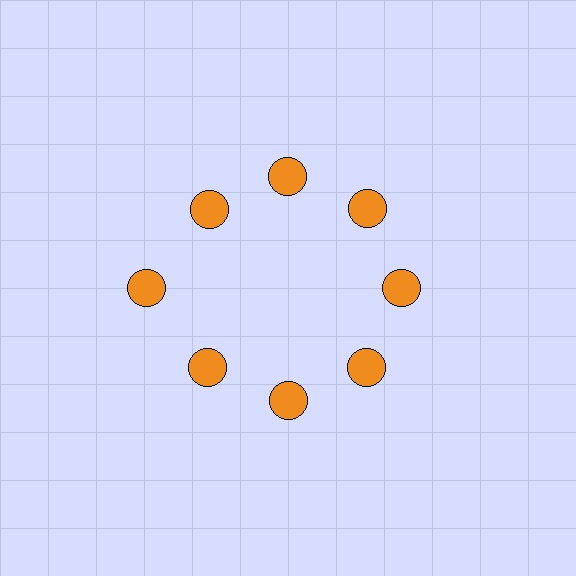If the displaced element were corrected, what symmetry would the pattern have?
It would have 8-fold rotational symmetry — the pattern would map onto itself every 45 degrees.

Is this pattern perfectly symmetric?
No. The 8 orange circles are arranged in a ring, but one element near the 9 o'clock position is pushed outward from the center, breaking the 8-fold rotational symmetry.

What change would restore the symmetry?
The symmetry would be restored by moving it inward, back onto the ring so that all 8 circles sit at equal angles and equal distance from the center.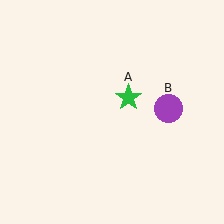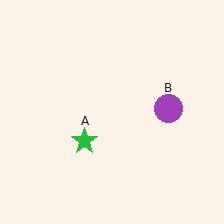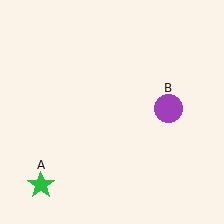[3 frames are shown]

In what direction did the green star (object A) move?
The green star (object A) moved down and to the left.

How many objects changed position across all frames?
1 object changed position: green star (object A).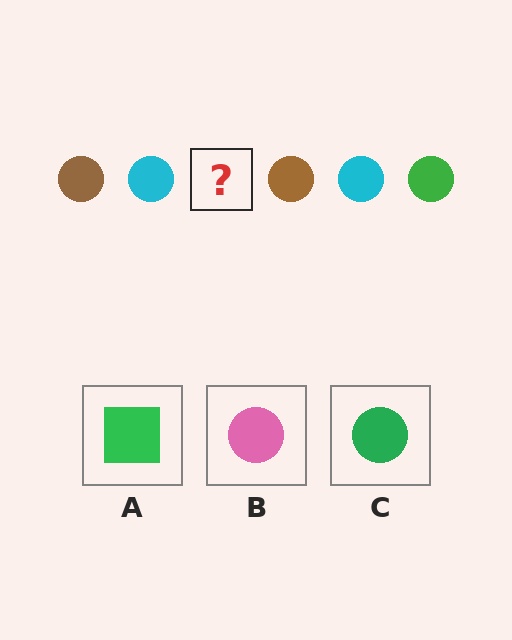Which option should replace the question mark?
Option C.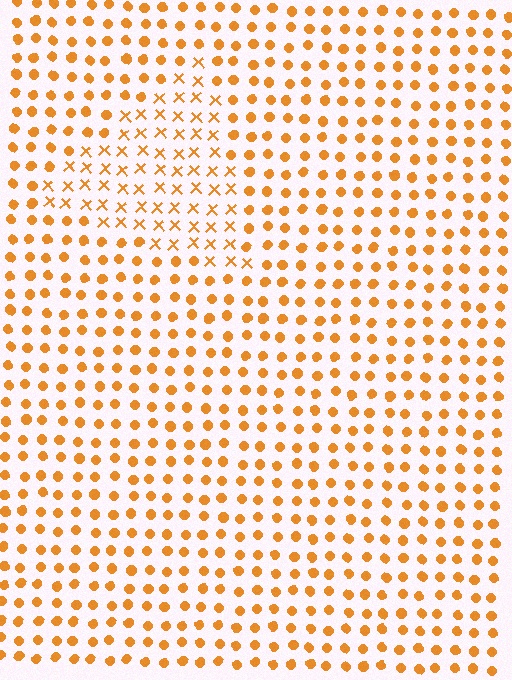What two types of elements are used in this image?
The image uses X marks inside the triangle region and circles outside it.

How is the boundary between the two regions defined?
The boundary is defined by a change in element shape: X marks inside vs. circles outside. All elements share the same color and spacing.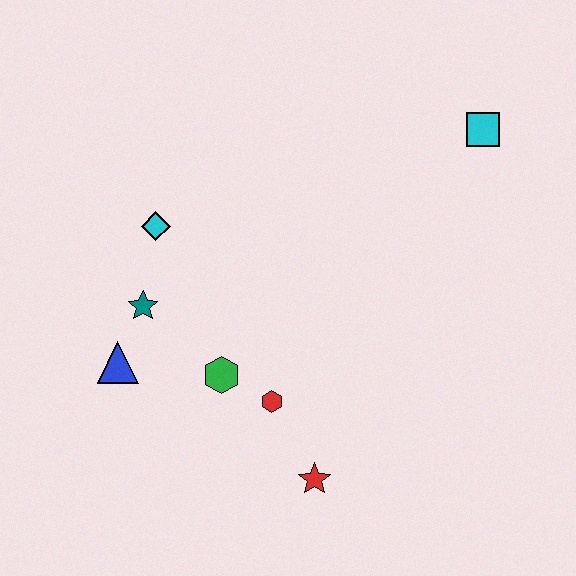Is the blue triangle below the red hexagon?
No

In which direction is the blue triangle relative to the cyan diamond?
The blue triangle is below the cyan diamond.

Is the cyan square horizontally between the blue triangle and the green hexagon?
No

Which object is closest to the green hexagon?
The red hexagon is closest to the green hexagon.